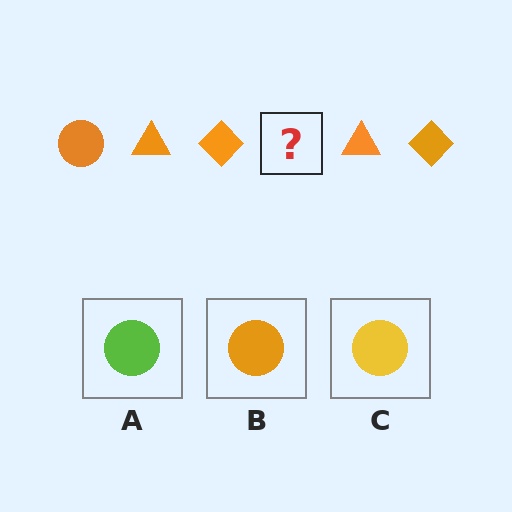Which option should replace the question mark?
Option B.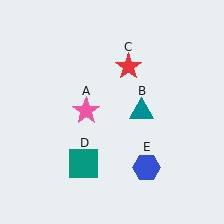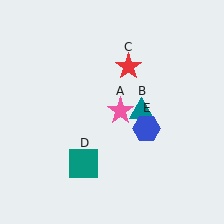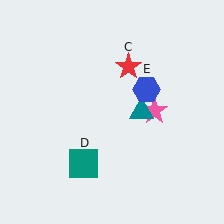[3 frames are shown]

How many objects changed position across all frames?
2 objects changed position: pink star (object A), blue hexagon (object E).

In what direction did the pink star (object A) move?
The pink star (object A) moved right.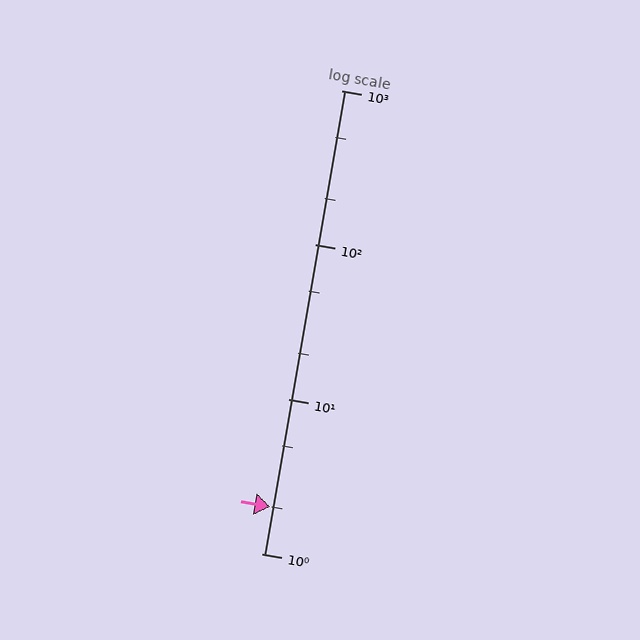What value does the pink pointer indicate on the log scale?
The pointer indicates approximately 2.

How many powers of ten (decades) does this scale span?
The scale spans 3 decades, from 1 to 1000.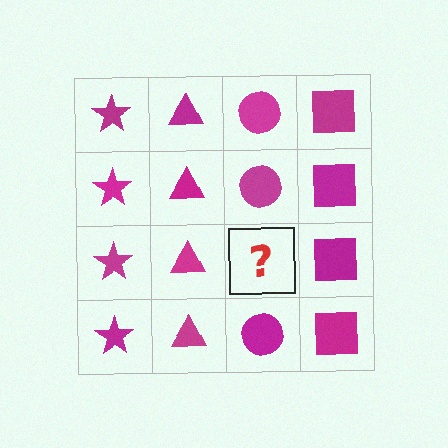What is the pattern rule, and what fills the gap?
The rule is that each column has a consistent shape. The gap should be filled with a magenta circle.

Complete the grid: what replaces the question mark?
The question mark should be replaced with a magenta circle.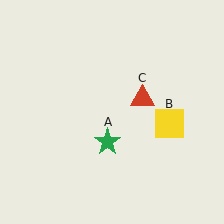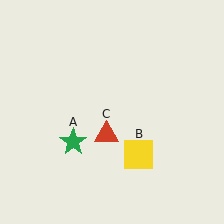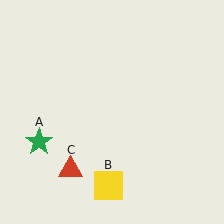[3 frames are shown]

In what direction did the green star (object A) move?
The green star (object A) moved left.